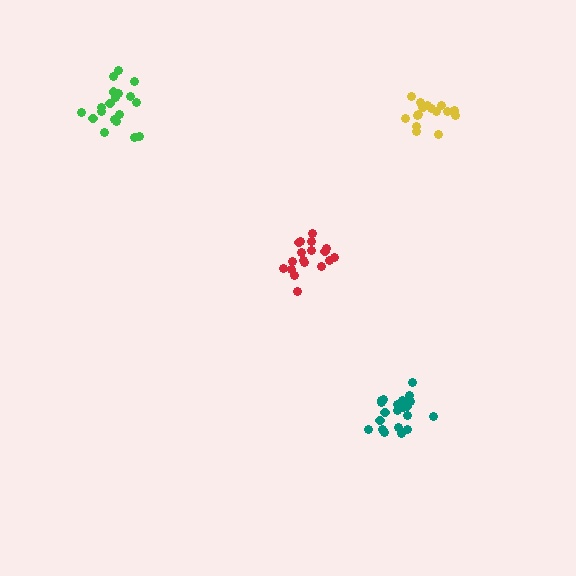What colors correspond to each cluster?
The clusters are colored: teal, yellow, green, red.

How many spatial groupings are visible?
There are 4 spatial groupings.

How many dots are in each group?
Group 1: 21 dots, Group 2: 16 dots, Group 3: 19 dots, Group 4: 18 dots (74 total).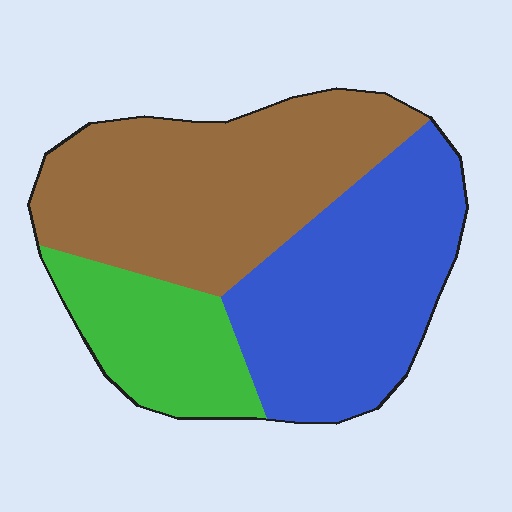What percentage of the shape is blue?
Blue takes up between a third and a half of the shape.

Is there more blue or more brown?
Brown.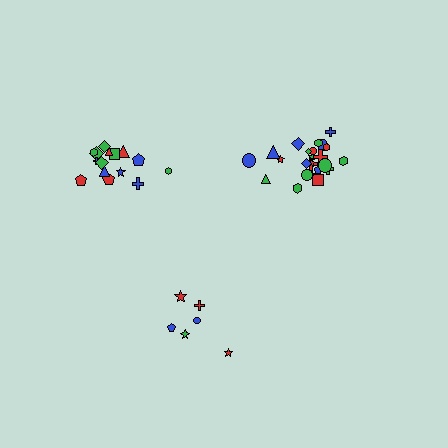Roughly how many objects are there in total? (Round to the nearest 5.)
Roughly 45 objects in total.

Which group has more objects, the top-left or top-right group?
The top-right group.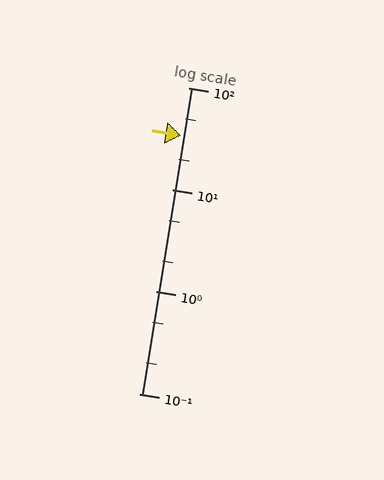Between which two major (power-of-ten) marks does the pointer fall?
The pointer is between 10 and 100.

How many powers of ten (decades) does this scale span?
The scale spans 3 decades, from 0.1 to 100.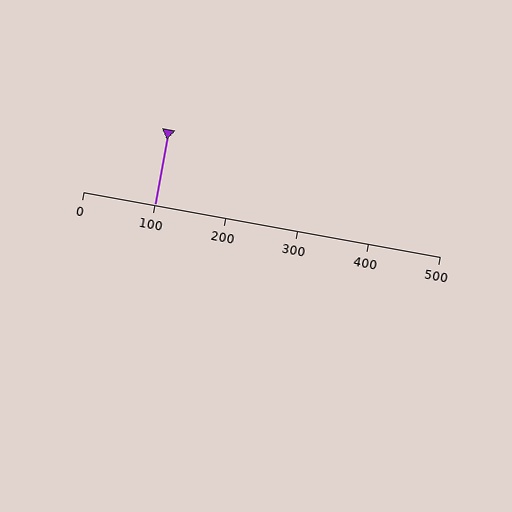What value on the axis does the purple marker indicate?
The marker indicates approximately 100.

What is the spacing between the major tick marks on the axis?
The major ticks are spaced 100 apart.